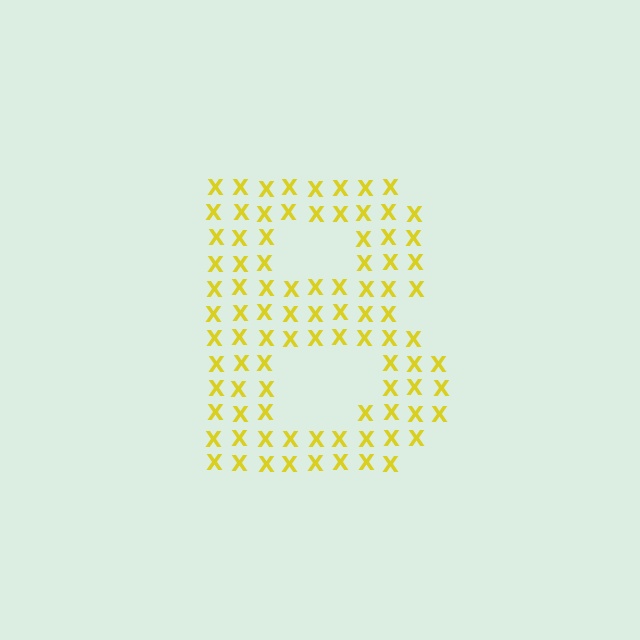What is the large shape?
The large shape is the letter B.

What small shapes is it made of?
It is made of small letter X's.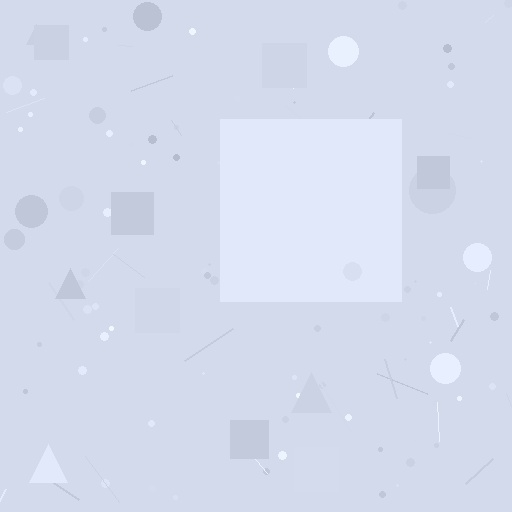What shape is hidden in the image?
A square is hidden in the image.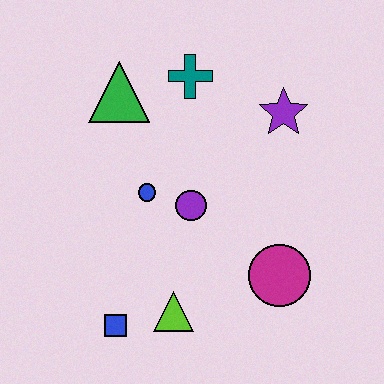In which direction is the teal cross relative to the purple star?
The teal cross is to the left of the purple star.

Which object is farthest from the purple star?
The blue square is farthest from the purple star.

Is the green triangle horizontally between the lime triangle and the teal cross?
No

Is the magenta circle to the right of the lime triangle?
Yes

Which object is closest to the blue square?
The lime triangle is closest to the blue square.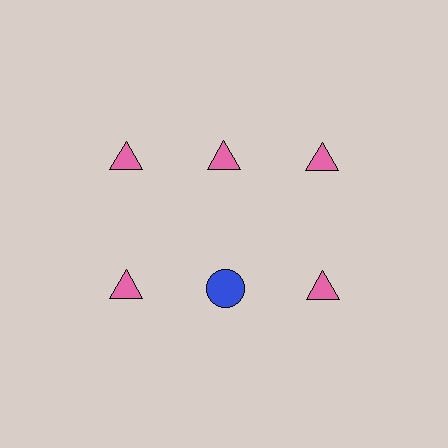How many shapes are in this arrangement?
There are 6 shapes arranged in a grid pattern.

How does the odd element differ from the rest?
It differs in both color (blue instead of pink) and shape (circle instead of triangle).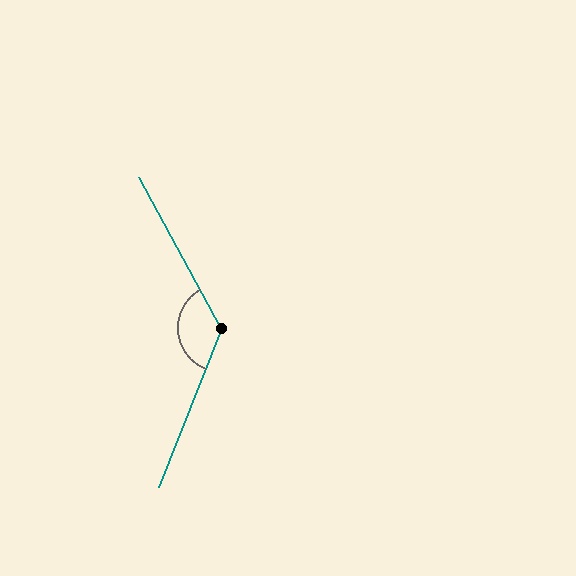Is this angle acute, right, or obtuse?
It is obtuse.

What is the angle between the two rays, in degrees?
Approximately 129 degrees.